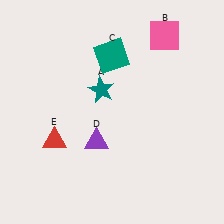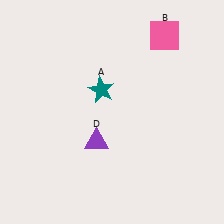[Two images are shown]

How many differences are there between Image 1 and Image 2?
There are 2 differences between the two images.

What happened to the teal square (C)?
The teal square (C) was removed in Image 2. It was in the top-left area of Image 1.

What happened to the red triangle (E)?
The red triangle (E) was removed in Image 2. It was in the bottom-left area of Image 1.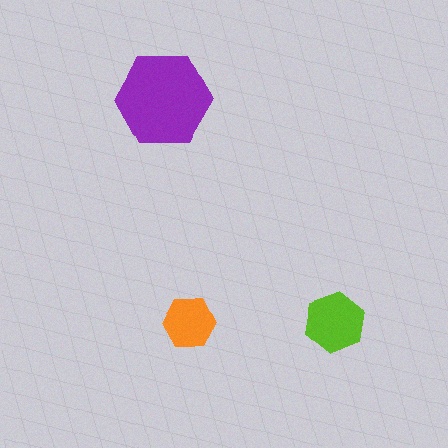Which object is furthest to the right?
The lime hexagon is rightmost.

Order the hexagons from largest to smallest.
the purple one, the lime one, the orange one.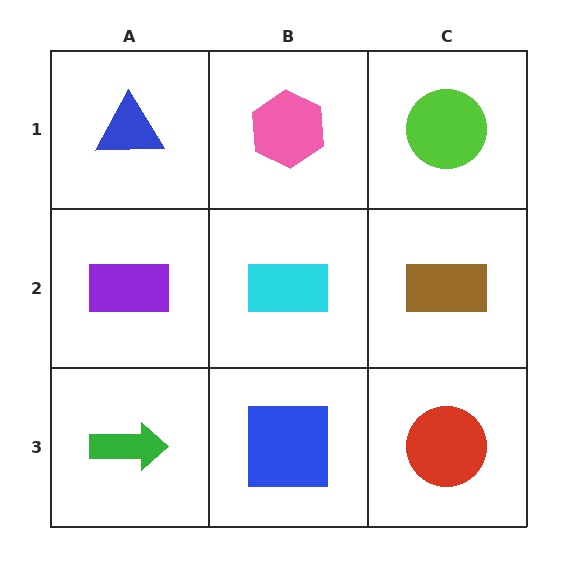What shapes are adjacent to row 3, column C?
A brown rectangle (row 2, column C), a blue square (row 3, column B).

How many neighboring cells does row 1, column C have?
2.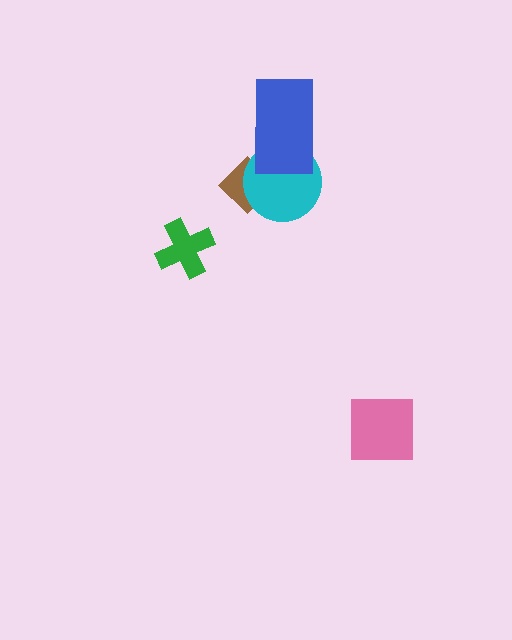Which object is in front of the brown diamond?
The cyan circle is in front of the brown diamond.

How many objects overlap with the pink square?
0 objects overlap with the pink square.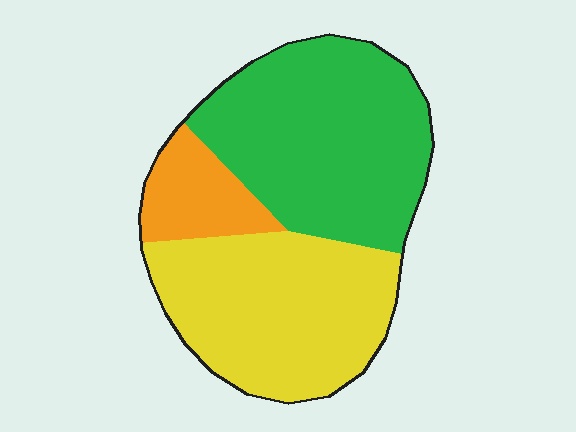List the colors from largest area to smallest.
From largest to smallest: green, yellow, orange.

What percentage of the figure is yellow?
Yellow takes up about two fifths (2/5) of the figure.